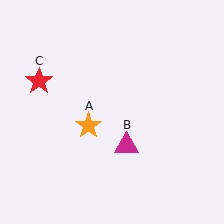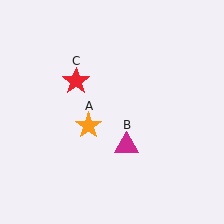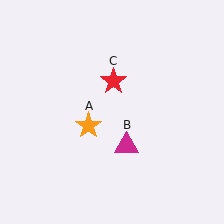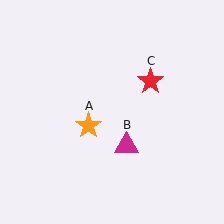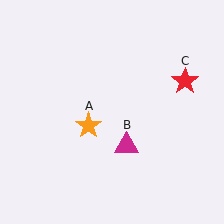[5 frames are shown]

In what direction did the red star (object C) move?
The red star (object C) moved right.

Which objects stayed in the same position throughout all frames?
Orange star (object A) and magenta triangle (object B) remained stationary.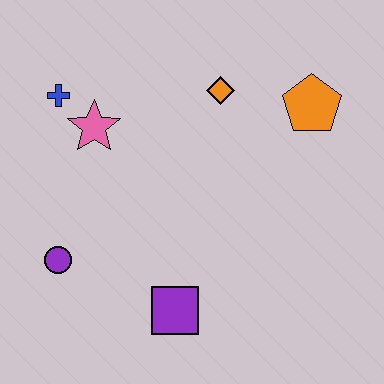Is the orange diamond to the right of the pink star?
Yes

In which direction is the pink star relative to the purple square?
The pink star is above the purple square.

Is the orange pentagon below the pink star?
No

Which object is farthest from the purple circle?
The orange pentagon is farthest from the purple circle.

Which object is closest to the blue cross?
The pink star is closest to the blue cross.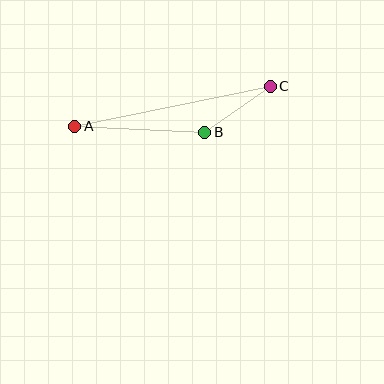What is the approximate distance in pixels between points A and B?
The distance between A and B is approximately 130 pixels.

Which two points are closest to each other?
Points B and C are closest to each other.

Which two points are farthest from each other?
Points A and C are farthest from each other.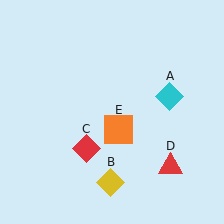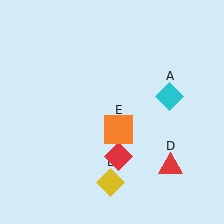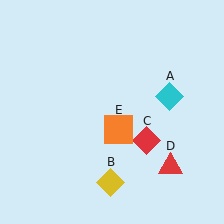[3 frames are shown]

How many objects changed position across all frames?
1 object changed position: red diamond (object C).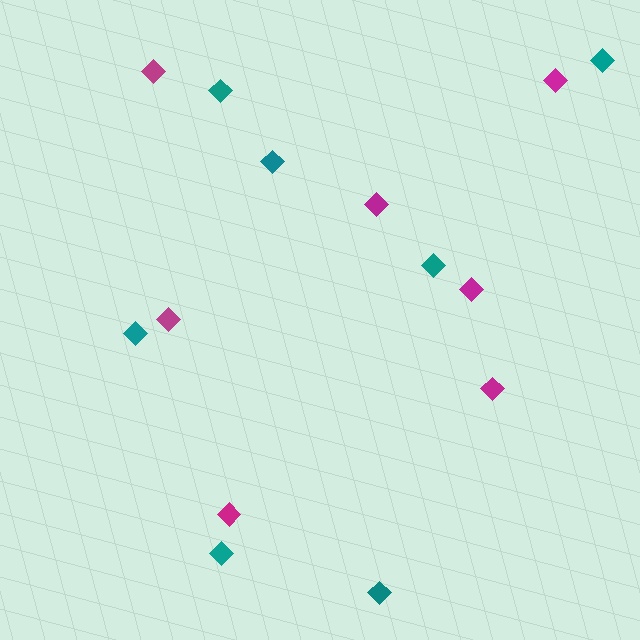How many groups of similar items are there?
There are 2 groups: one group of teal diamonds (7) and one group of magenta diamonds (7).